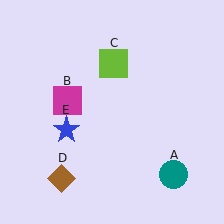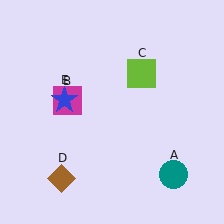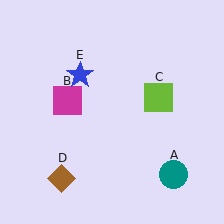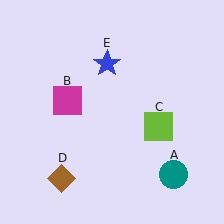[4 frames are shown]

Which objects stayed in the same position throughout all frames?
Teal circle (object A) and magenta square (object B) and brown diamond (object D) remained stationary.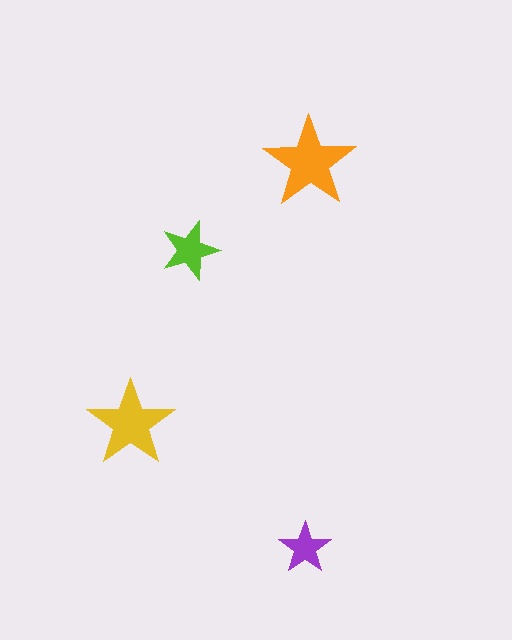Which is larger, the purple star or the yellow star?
The yellow one.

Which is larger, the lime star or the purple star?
The lime one.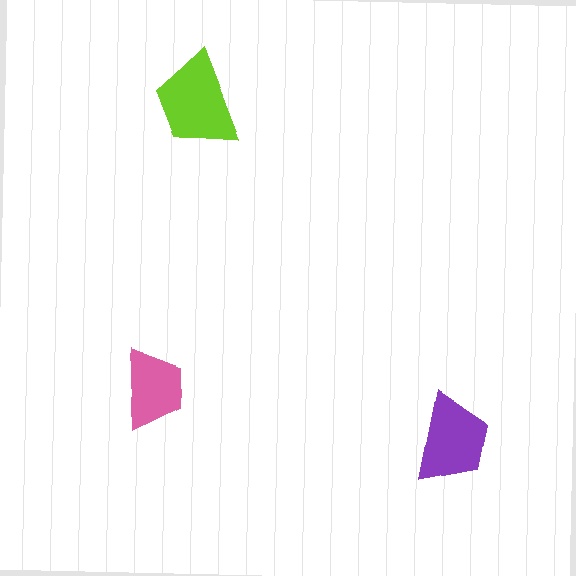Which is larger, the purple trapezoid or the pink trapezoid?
The purple one.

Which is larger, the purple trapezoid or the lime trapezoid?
The lime one.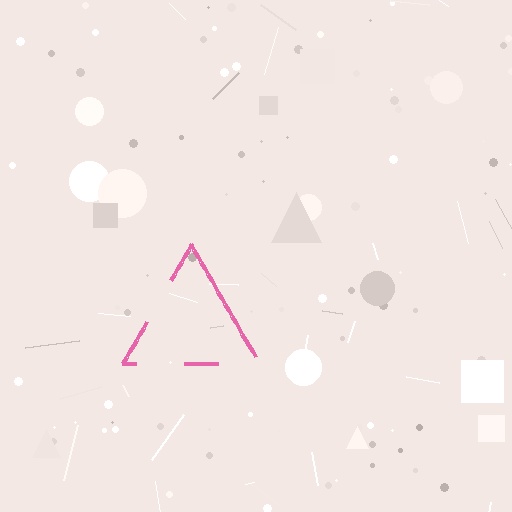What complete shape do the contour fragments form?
The contour fragments form a triangle.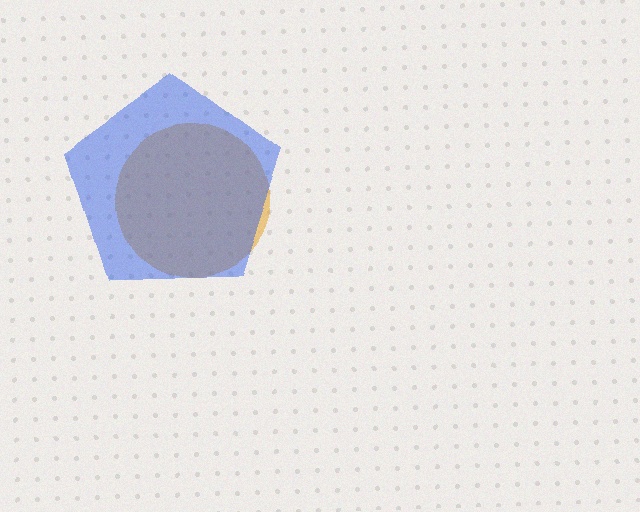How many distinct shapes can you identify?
There are 2 distinct shapes: an orange circle, a blue pentagon.